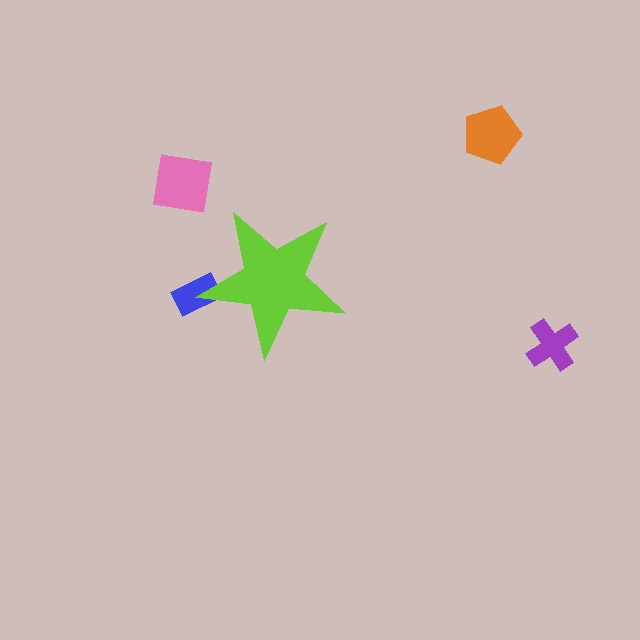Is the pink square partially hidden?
No, the pink square is fully visible.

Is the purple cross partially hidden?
No, the purple cross is fully visible.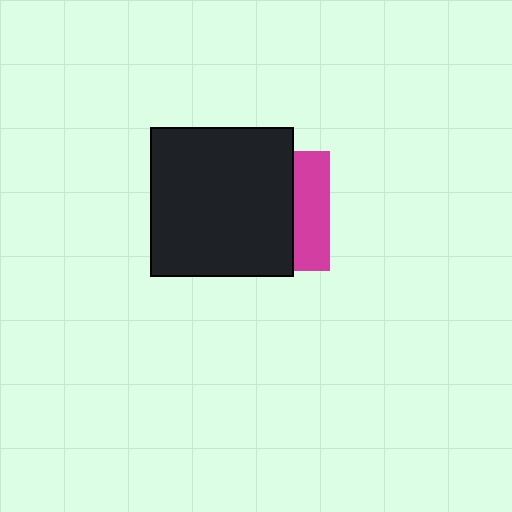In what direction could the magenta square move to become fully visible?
The magenta square could move right. That would shift it out from behind the black rectangle entirely.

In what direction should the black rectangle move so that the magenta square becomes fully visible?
The black rectangle should move left. That is the shortest direction to clear the overlap and leave the magenta square fully visible.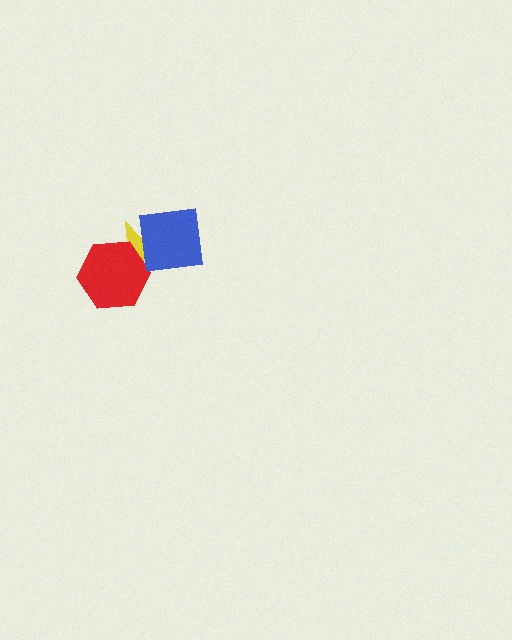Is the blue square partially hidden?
No, no other shape covers it.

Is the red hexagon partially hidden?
Yes, it is partially covered by another shape.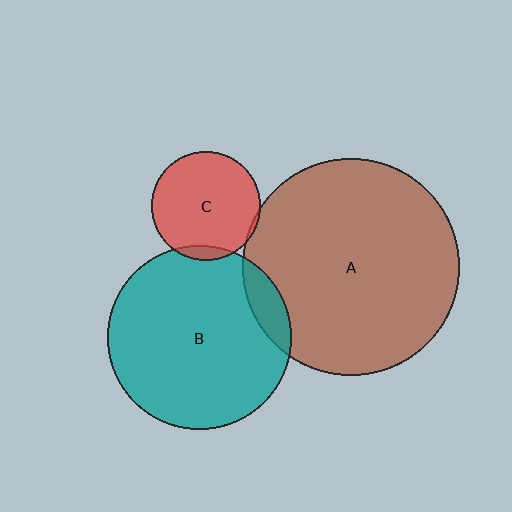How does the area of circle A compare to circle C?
Approximately 4.0 times.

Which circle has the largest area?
Circle A (brown).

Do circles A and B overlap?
Yes.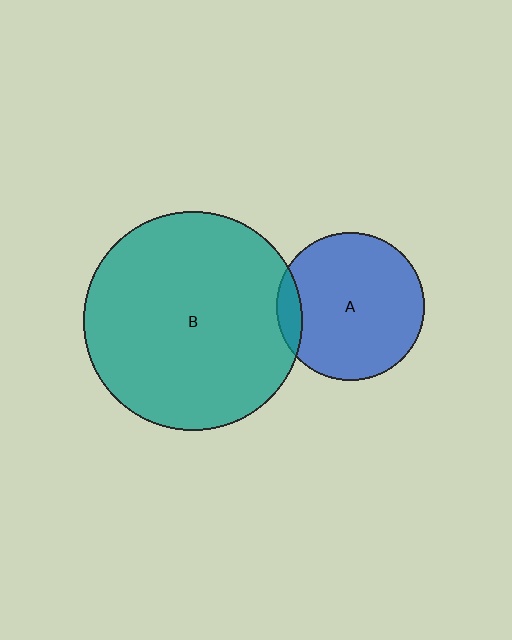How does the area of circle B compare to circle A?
Approximately 2.2 times.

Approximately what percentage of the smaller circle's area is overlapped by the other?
Approximately 10%.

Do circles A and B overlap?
Yes.